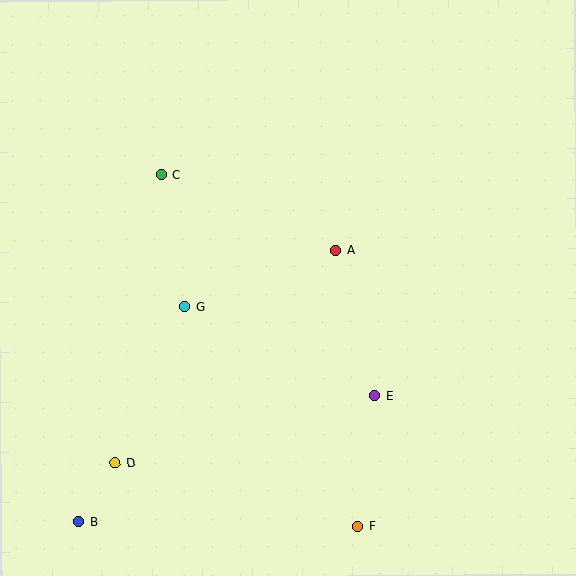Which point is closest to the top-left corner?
Point C is closest to the top-left corner.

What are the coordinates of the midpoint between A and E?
The midpoint between A and E is at (355, 323).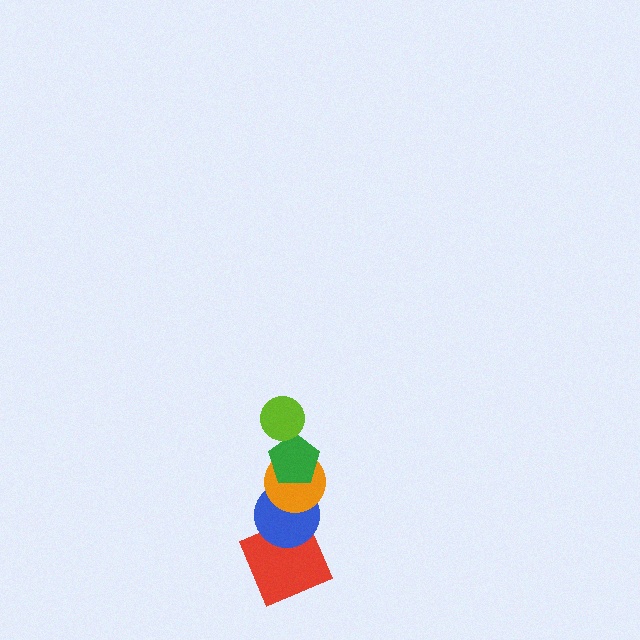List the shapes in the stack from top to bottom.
From top to bottom: the lime circle, the green pentagon, the orange circle, the blue circle, the red square.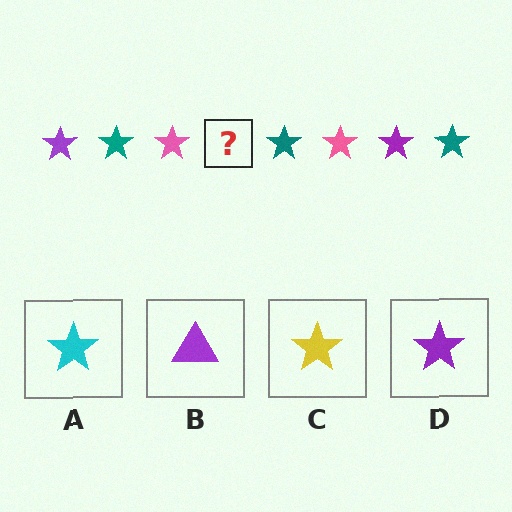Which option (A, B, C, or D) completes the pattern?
D.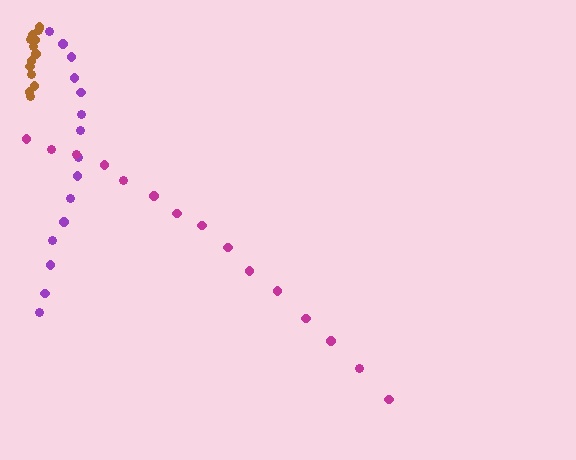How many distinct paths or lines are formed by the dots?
There are 3 distinct paths.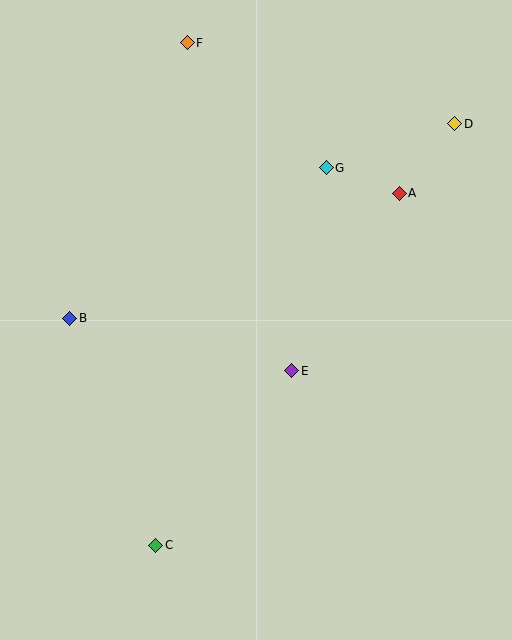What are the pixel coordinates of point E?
Point E is at (292, 371).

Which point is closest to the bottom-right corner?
Point E is closest to the bottom-right corner.